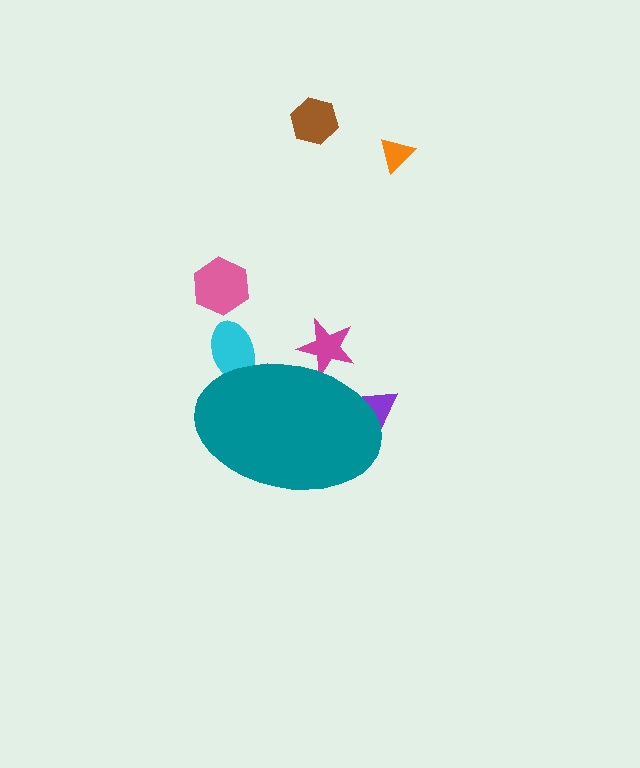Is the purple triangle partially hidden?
Yes, the purple triangle is partially hidden behind the teal ellipse.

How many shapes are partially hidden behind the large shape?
3 shapes are partially hidden.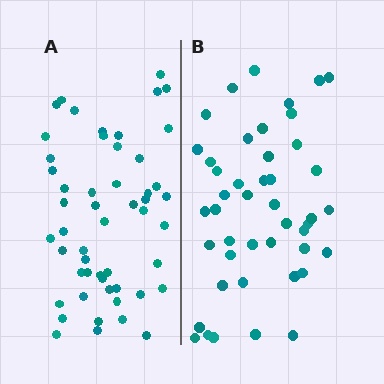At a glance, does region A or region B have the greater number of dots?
Region A (the left region) has more dots.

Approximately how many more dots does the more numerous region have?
Region A has roughly 8 or so more dots than region B.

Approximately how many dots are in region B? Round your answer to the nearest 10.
About 40 dots. (The exact count is 45, which rounds to 40.)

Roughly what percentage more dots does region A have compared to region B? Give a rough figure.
About 15% more.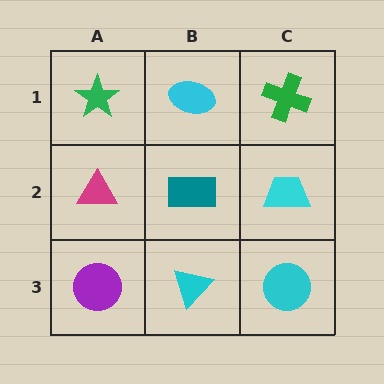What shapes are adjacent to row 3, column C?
A cyan trapezoid (row 2, column C), a cyan triangle (row 3, column B).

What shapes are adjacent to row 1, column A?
A magenta triangle (row 2, column A), a cyan ellipse (row 1, column B).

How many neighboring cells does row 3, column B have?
3.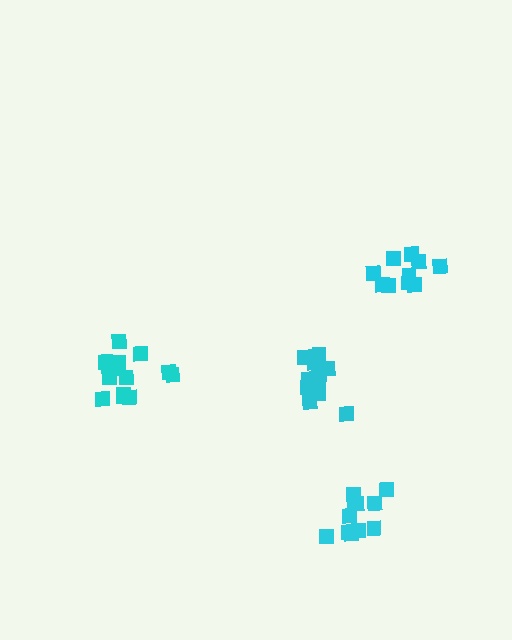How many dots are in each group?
Group 1: 10 dots, Group 2: 14 dots, Group 3: 11 dots, Group 4: 11 dots (46 total).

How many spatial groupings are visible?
There are 4 spatial groupings.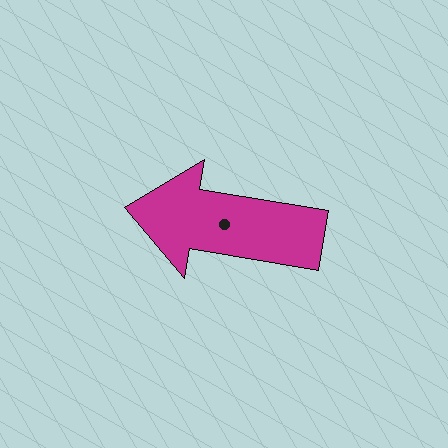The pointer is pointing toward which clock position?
Roughly 9 o'clock.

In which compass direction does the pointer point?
West.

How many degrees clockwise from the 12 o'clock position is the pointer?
Approximately 280 degrees.